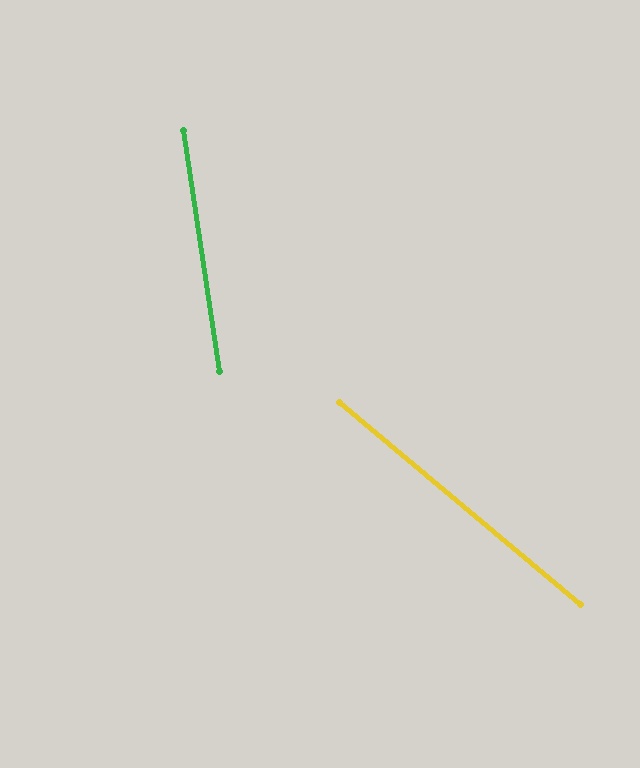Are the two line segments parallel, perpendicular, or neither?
Neither parallel nor perpendicular — they differ by about 41°.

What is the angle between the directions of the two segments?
Approximately 41 degrees.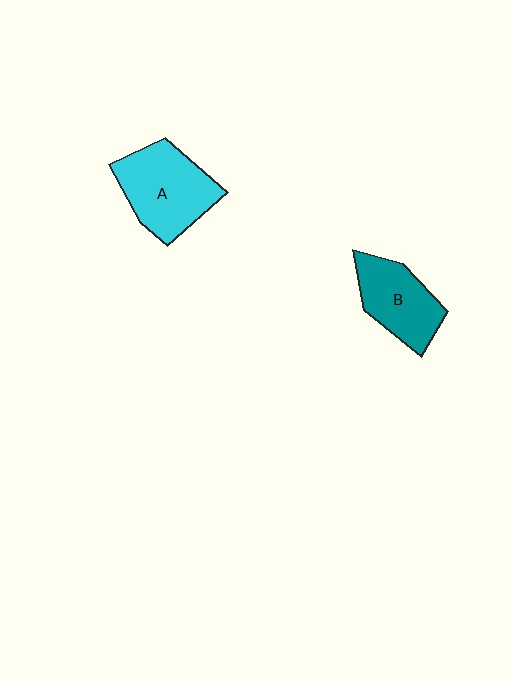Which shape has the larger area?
Shape A (cyan).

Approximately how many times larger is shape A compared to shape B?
Approximately 1.3 times.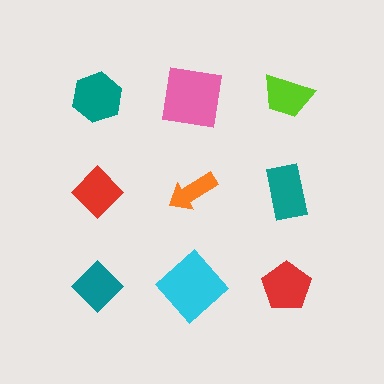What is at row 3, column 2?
A cyan diamond.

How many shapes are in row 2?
3 shapes.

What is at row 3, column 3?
A red pentagon.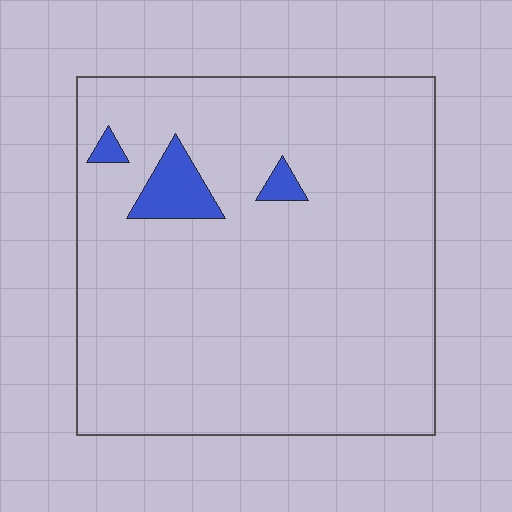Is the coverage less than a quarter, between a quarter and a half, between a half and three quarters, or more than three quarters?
Less than a quarter.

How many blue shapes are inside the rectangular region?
3.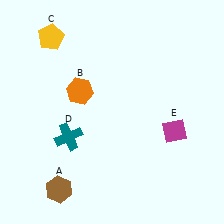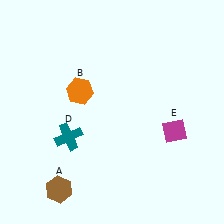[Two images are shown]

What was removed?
The yellow pentagon (C) was removed in Image 2.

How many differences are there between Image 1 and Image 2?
There is 1 difference between the two images.